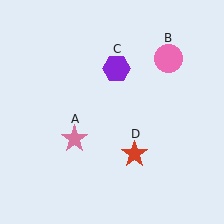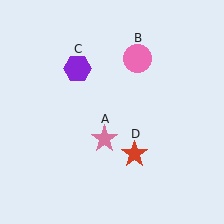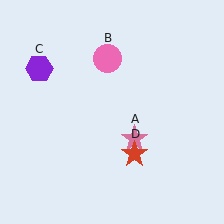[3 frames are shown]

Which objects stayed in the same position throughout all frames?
Red star (object D) remained stationary.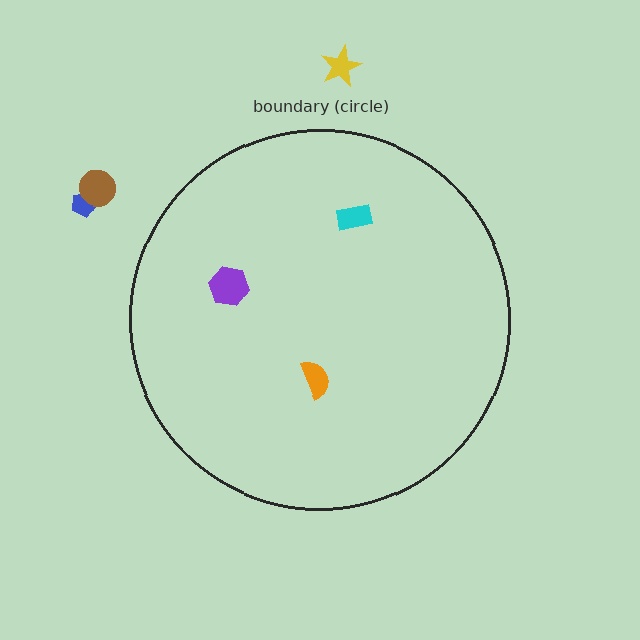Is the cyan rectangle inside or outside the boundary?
Inside.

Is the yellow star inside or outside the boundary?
Outside.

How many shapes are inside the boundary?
3 inside, 3 outside.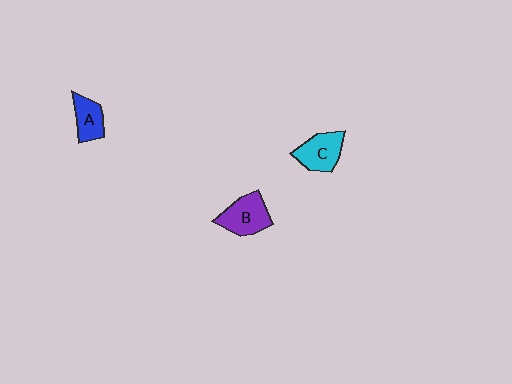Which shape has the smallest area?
Shape A (blue).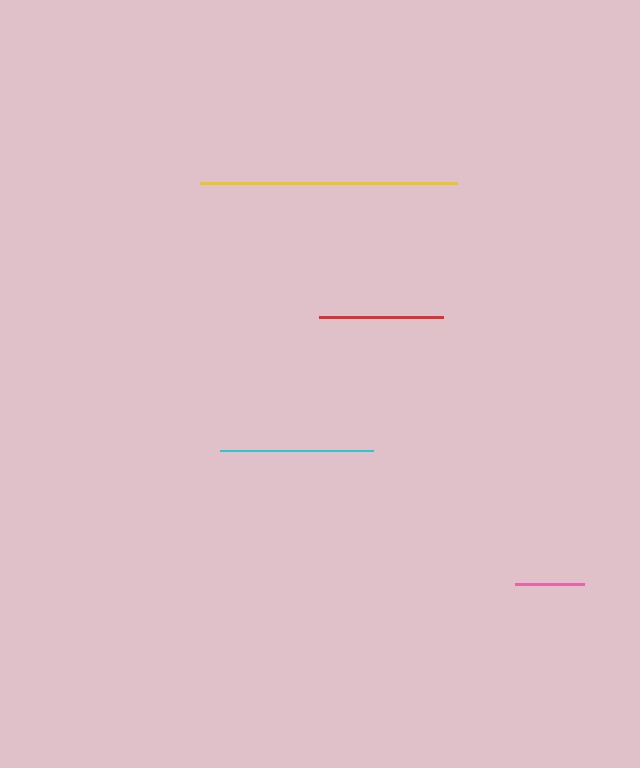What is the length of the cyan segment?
The cyan segment is approximately 153 pixels long.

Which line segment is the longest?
The yellow line is the longest at approximately 257 pixels.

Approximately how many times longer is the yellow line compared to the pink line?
The yellow line is approximately 3.7 times the length of the pink line.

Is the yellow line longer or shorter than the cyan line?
The yellow line is longer than the cyan line.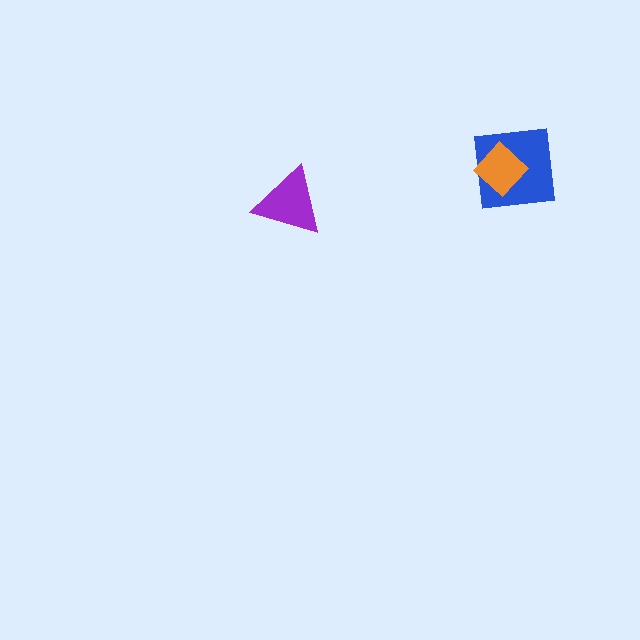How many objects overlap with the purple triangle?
0 objects overlap with the purple triangle.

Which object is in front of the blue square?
The orange diamond is in front of the blue square.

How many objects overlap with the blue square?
1 object overlaps with the blue square.